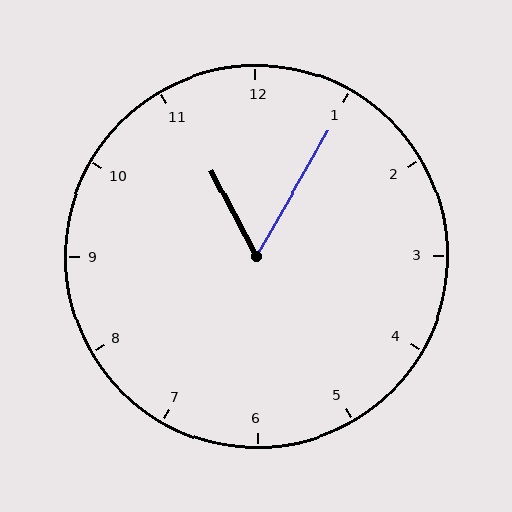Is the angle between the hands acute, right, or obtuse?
It is acute.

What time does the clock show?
11:05.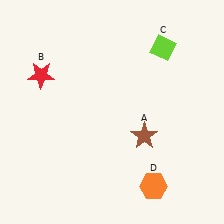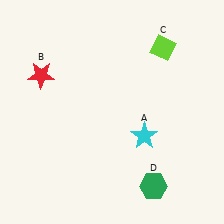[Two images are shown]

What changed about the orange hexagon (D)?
In Image 1, D is orange. In Image 2, it changed to green.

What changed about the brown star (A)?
In Image 1, A is brown. In Image 2, it changed to cyan.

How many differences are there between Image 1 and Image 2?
There are 2 differences between the two images.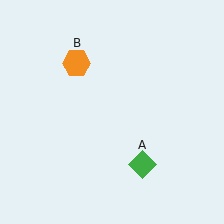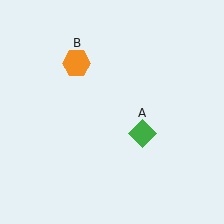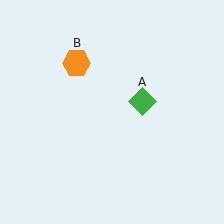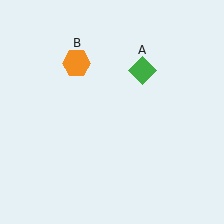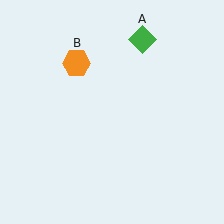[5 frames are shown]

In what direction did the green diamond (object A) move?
The green diamond (object A) moved up.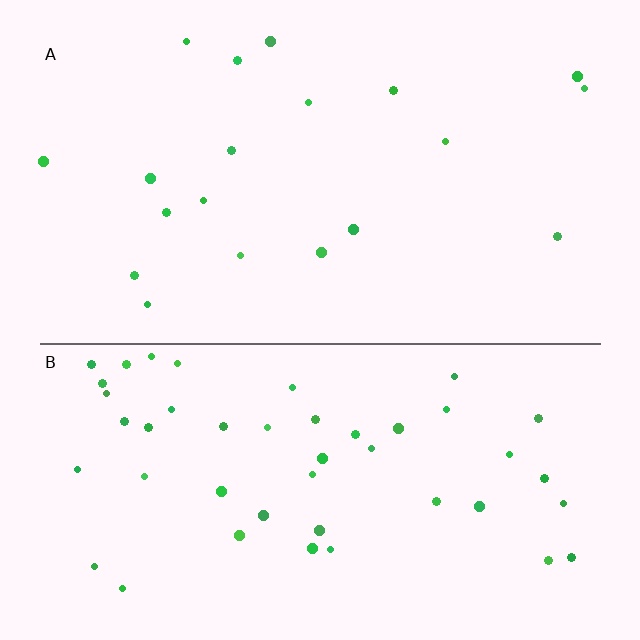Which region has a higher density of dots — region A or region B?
B (the bottom).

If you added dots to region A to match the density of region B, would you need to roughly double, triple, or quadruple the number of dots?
Approximately double.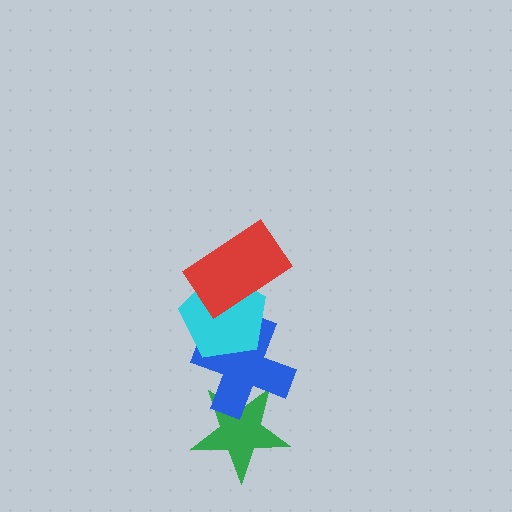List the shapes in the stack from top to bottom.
From top to bottom: the red rectangle, the cyan pentagon, the blue cross, the green star.